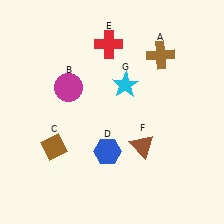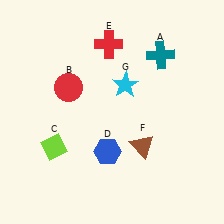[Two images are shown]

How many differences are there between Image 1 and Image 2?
There are 3 differences between the two images.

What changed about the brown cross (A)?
In Image 1, A is brown. In Image 2, it changed to teal.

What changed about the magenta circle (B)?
In Image 1, B is magenta. In Image 2, it changed to red.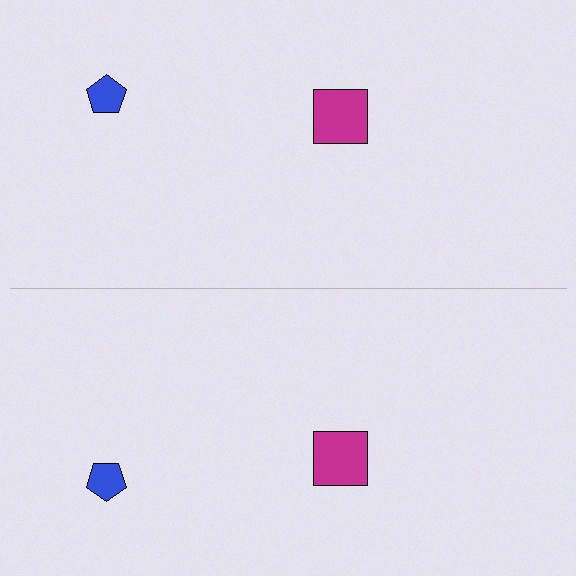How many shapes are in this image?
There are 4 shapes in this image.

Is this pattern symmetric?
Yes, this pattern has bilateral (reflection) symmetry.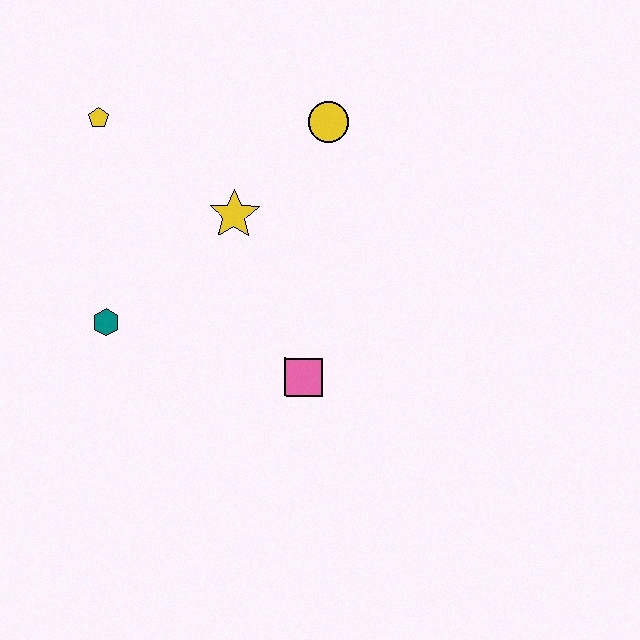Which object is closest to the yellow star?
The yellow circle is closest to the yellow star.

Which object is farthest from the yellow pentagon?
The pink square is farthest from the yellow pentagon.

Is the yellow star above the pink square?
Yes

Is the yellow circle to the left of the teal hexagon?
No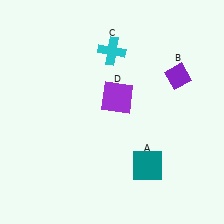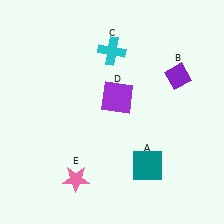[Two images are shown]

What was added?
A pink star (E) was added in Image 2.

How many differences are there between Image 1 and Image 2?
There is 1 difference between the two images.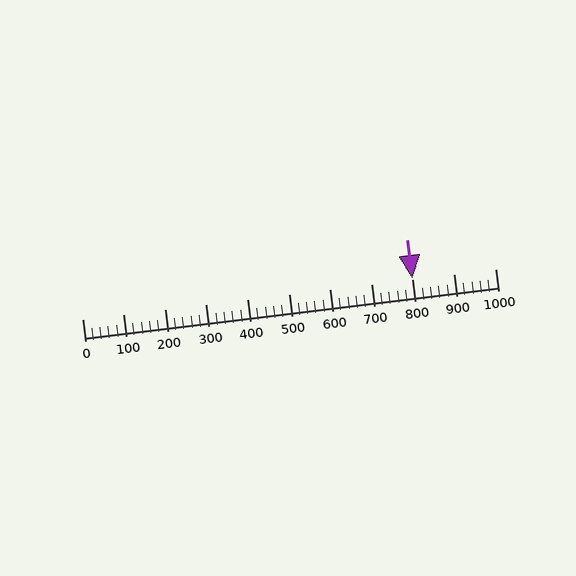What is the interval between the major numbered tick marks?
The major tick marks are spaced 100 units apart.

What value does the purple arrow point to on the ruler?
The purple arrow points to approximately 800.